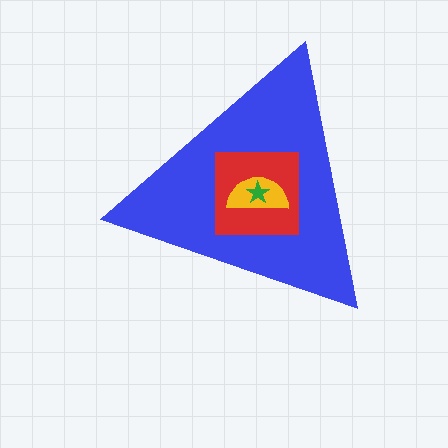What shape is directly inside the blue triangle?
The red square.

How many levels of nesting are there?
4.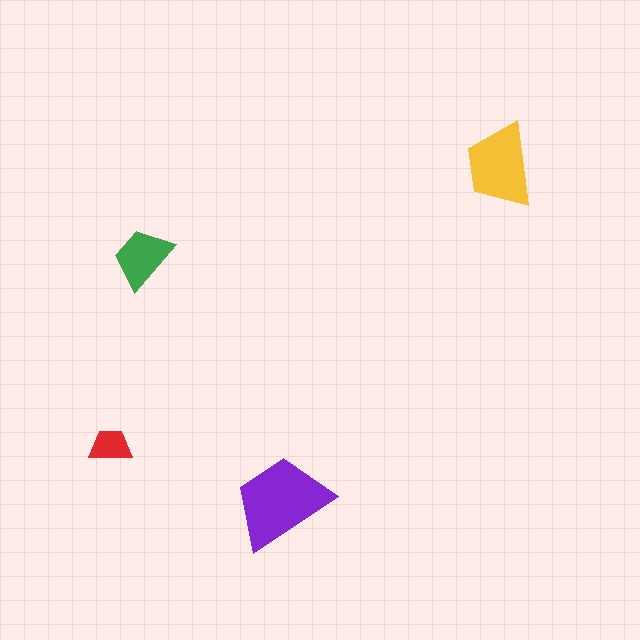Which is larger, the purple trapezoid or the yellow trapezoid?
The purple one.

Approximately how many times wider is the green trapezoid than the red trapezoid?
About 1.5 times wider.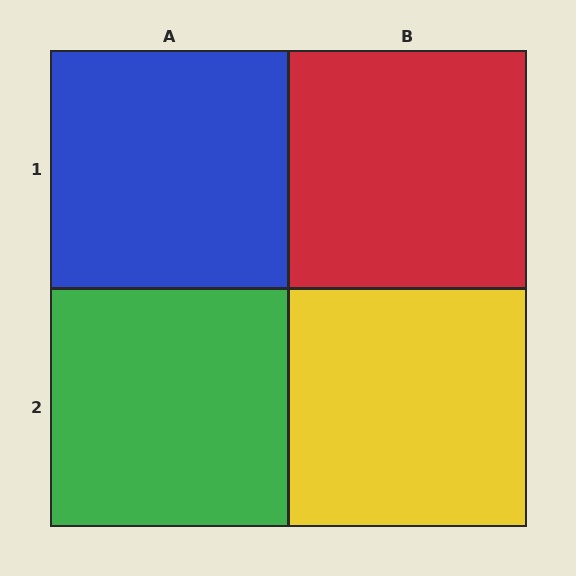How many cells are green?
1 cell is green.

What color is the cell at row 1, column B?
Red.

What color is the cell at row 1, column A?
Blue.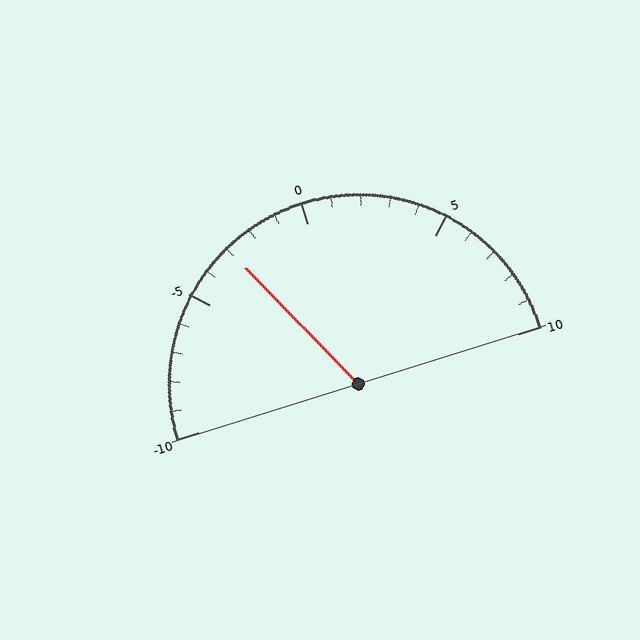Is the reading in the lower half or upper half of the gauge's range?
The reading is in the lower half of the range (-10 to 10).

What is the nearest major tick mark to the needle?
The nearest major tick mark is -5.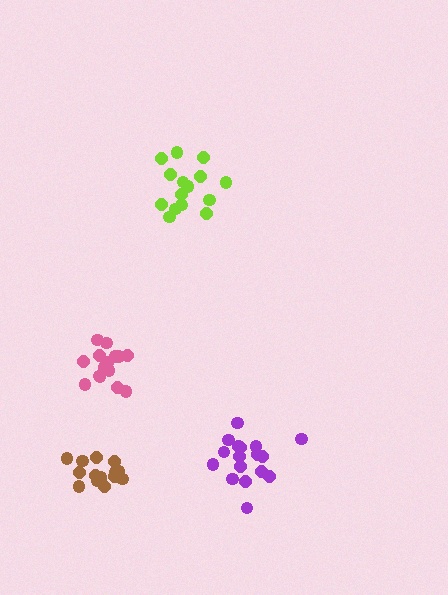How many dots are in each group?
Group 1: 15 dots, Group 2: 15 dots, Group 3: 17 dots, Group 4: 15 dots (62 total).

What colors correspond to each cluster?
The clusters are colored: lime, pink, purple, brown.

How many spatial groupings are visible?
There are 4 spatial groupings.